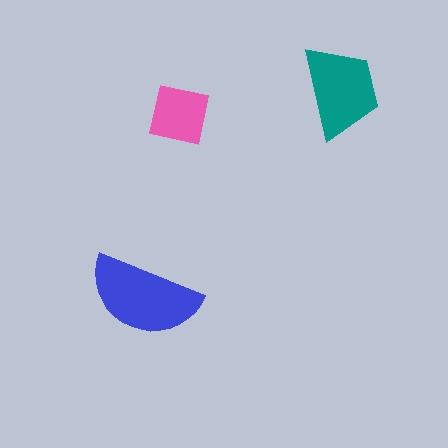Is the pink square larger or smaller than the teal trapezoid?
Smaller.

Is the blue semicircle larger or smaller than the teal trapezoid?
Larger.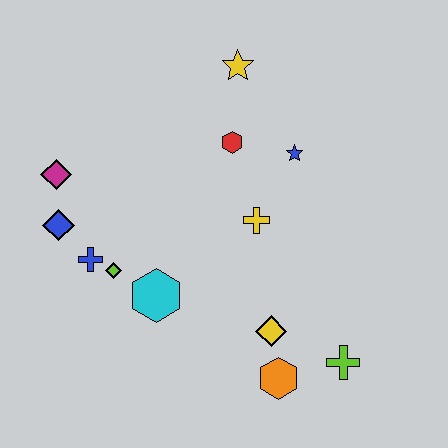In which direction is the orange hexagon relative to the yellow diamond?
The orange hexagon is below the yellow diamond.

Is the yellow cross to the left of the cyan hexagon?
No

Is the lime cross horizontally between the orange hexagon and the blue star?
No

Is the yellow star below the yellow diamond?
No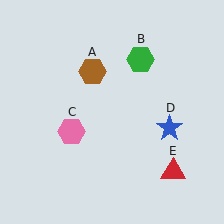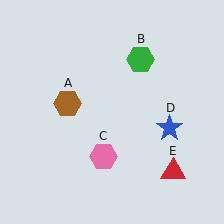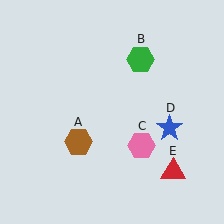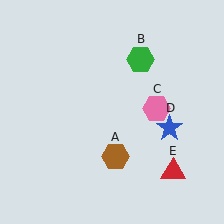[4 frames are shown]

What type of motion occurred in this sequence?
The brown hexagon (object A), pink hexagon (object C) rotated counterclockwise around the center of the scene.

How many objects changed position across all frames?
2 objects changed position: brown hexagon (object A), pink hexagon (object C).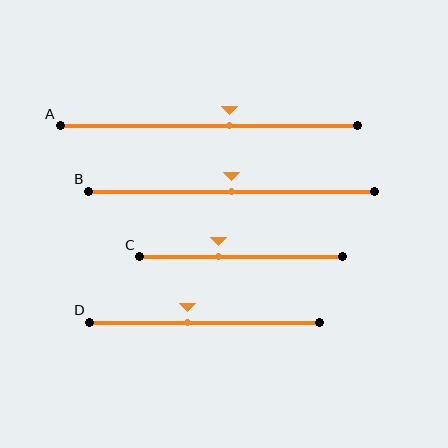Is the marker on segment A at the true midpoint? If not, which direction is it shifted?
No, the marker on segment A is shifted to the right by about 7% of the segment length.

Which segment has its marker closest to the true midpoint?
Segment B has its marker closest to the true midpoint.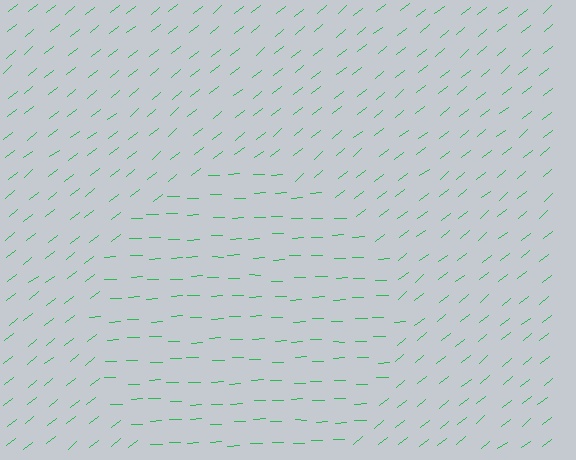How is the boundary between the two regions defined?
The boundary is defined purely by a change in line orientation (approximately 37 degrees difference). All lines are the same color and thickness.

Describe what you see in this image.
The image is filled with small green line segments. A circle region in the image has lines oriented differently from the surrounding lines, creating a visible texture boundary.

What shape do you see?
I see a circle.